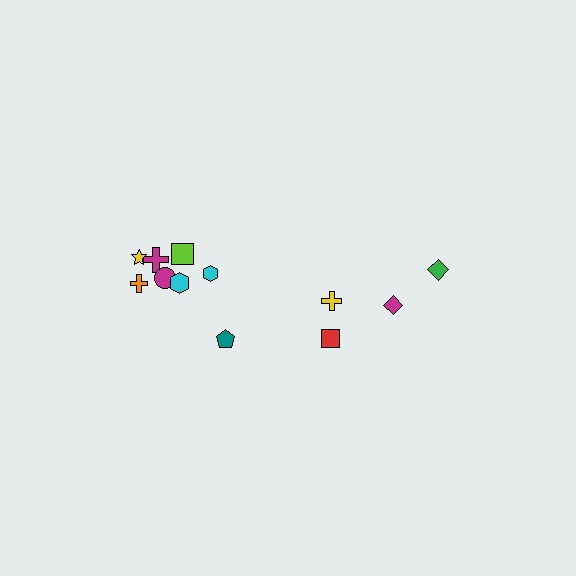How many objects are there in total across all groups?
There are 12 objects.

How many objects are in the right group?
There are 4 objects.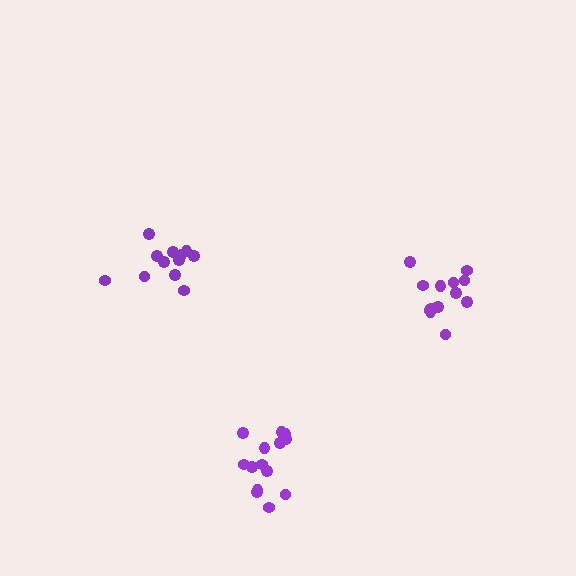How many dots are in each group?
Group 1: 13 dots, Group 2: 12 dots, Group 3: 14 dots (39 total).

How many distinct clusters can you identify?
There are 3 distinct clusters.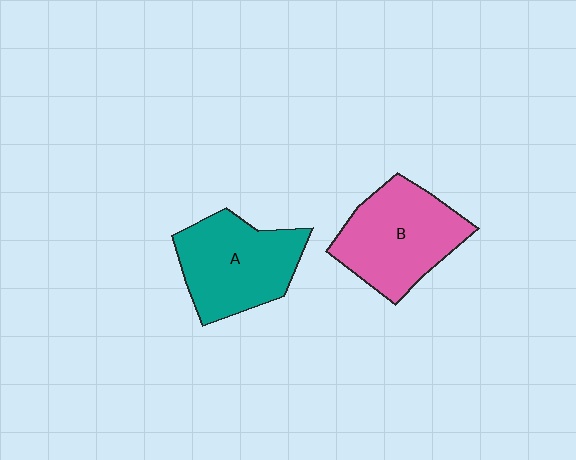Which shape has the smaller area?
Shape A (teal).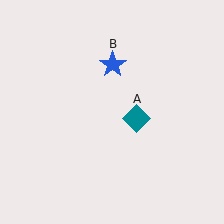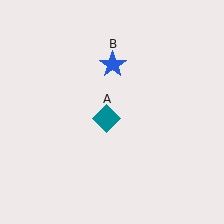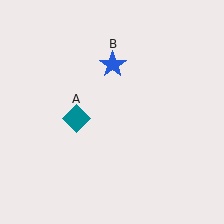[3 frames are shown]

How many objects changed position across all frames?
1 object changed position: teal diamond (object A).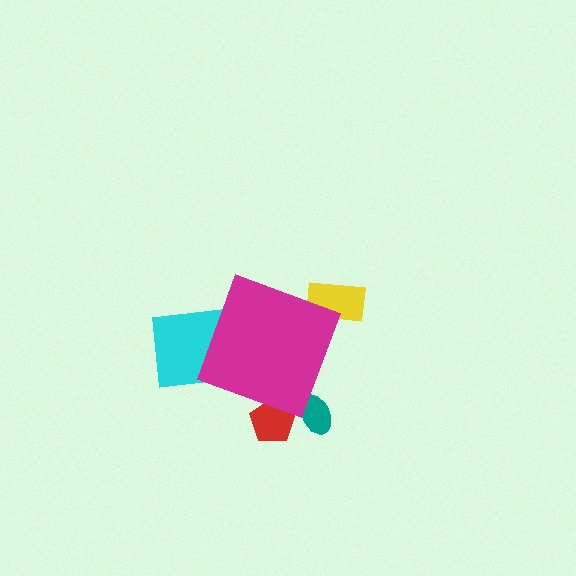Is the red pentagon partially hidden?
Yes, the red pentagon is partially hidden behind the magenta diamond.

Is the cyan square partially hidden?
Yes, the cyan square is partially hidden behind the magenta diamond.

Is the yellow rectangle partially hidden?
Yes, the yellow rectangle is partially hidden behind the magenta diamond.